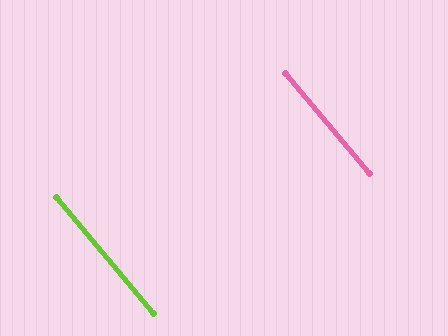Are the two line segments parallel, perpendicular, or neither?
Parallel — their directions differ by only 0.1°.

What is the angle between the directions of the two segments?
Approximately 0 degrees.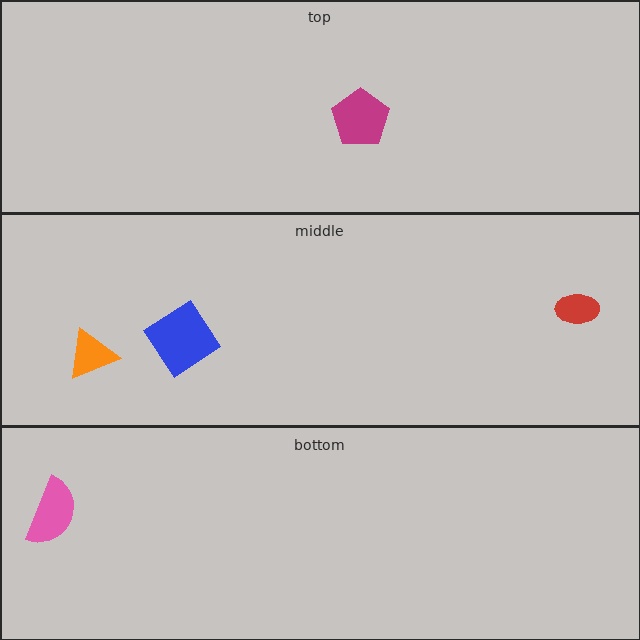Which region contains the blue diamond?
The middle region.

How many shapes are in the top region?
1.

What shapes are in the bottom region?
The pink semicircle.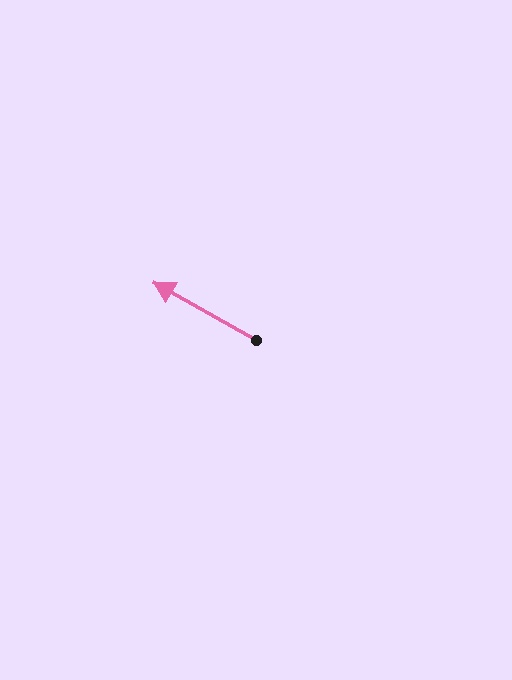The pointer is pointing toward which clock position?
Roughly 10 o'clock.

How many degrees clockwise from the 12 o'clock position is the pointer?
Approximately 299 degrees.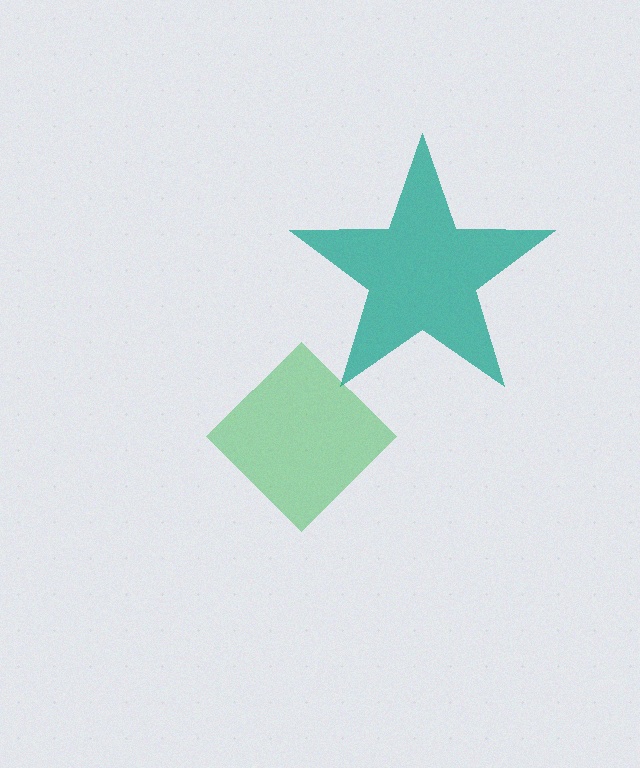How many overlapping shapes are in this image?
There are 2 overlapping shapes in the image.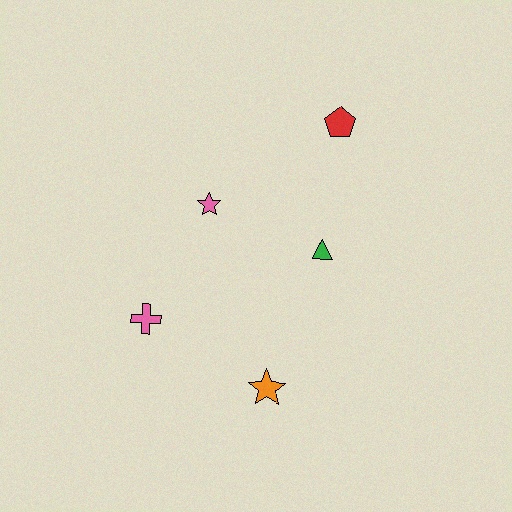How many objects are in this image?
There are 5 objects.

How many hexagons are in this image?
There are no hexagons.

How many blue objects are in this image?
There are no blue objects.